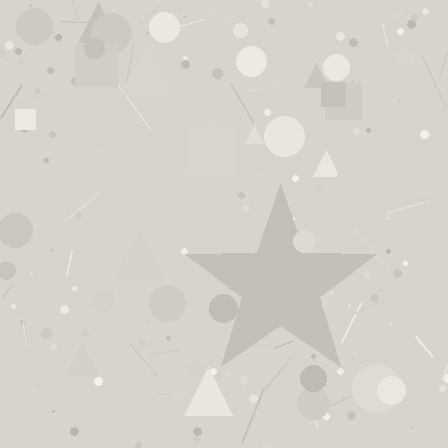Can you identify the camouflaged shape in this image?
The camouflaged shape is a star.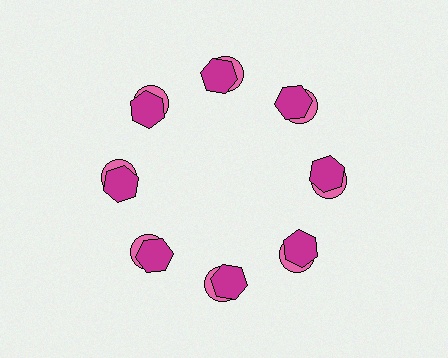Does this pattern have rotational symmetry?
Yes, this pattern has 8-fold rotational symmetry. It looks the same after rotating 45 degrees around the center.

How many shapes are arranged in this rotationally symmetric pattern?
There are 16 shapes, arranged in 8 groups of 2.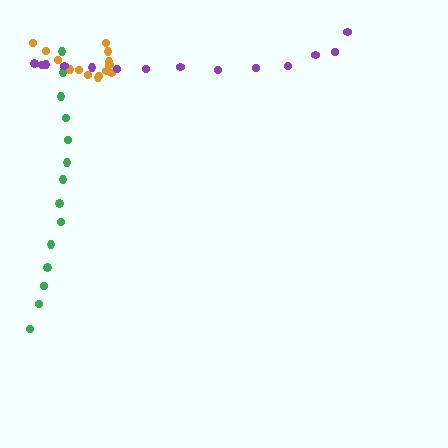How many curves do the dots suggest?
There are 3 distinct paths.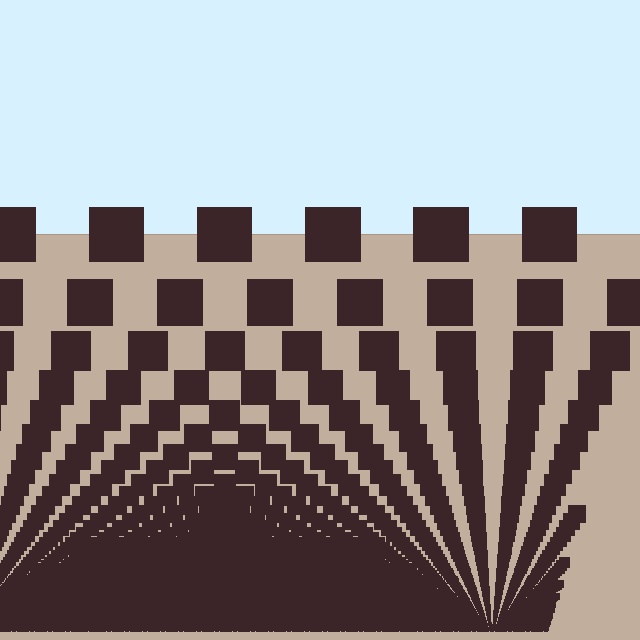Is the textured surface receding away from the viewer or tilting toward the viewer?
The surface appears to tilt toward the viewer. Texture elements get larger and sparser toward the top.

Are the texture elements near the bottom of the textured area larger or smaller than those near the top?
Smaller. The gradient is inverted — elements near the bottom are smaller and denser.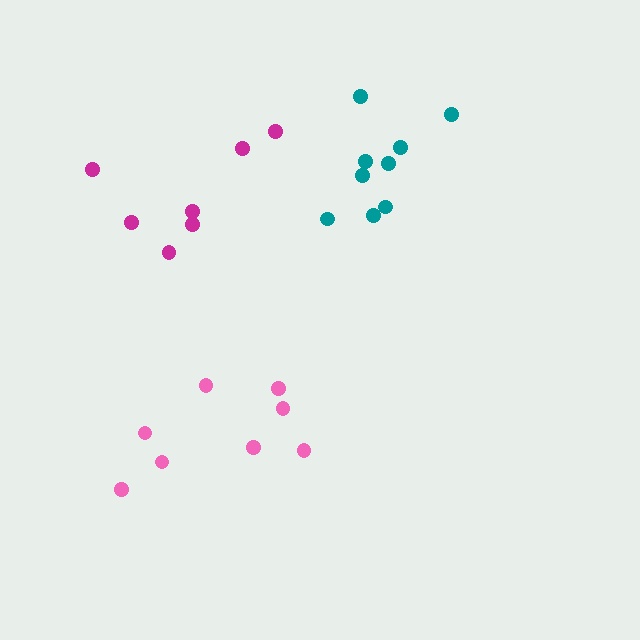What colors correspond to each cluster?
The clusters are colored: pink, teal, magenta.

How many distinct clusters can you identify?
There are 3 distinct clusters.